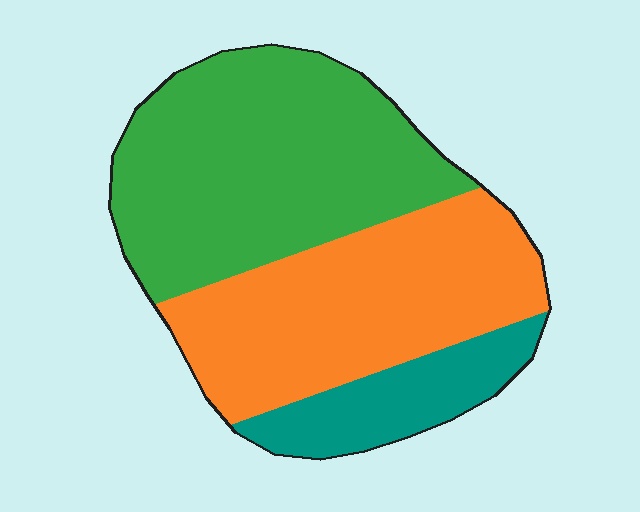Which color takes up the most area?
Green, at roughly 45%.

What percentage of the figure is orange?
Orange covers 39% of the figure.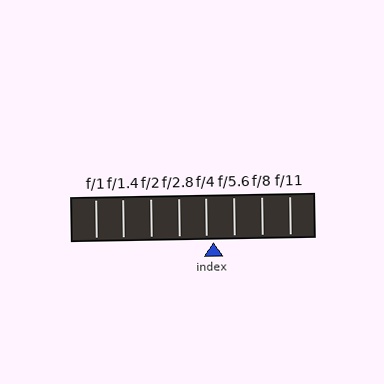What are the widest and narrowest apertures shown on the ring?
The widest aperture shown is f/1 and the narrowest is f/11.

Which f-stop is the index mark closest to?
The index mark is closest to f/4.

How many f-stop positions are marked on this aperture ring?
There are 8 f-stop positions marked.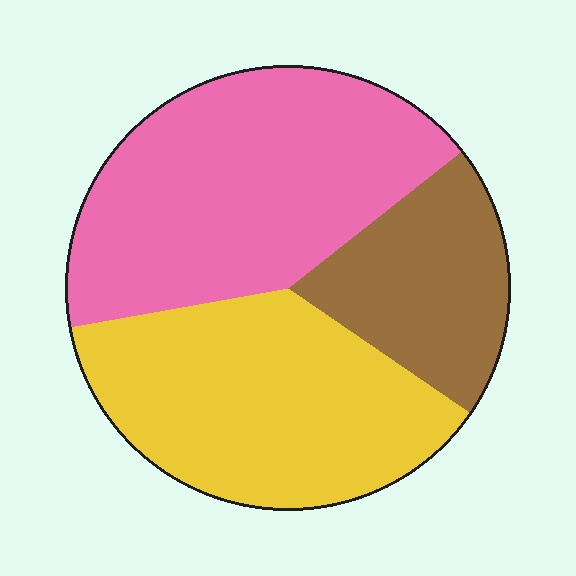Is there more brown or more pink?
Pink.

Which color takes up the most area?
Pink, at roughly 40%.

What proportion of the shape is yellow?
Yellow covers 38% of the shape.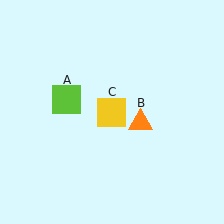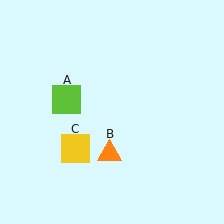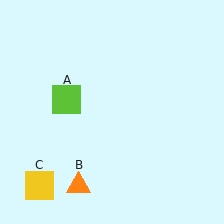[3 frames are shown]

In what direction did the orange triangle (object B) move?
The orange triangle (object B) moved down and to the left.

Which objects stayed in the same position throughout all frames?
Lime square (object A) remained stationary.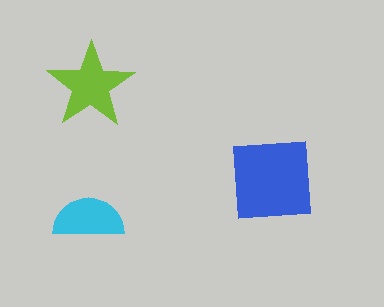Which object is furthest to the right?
The blue square is rightmost.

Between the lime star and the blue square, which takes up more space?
The blue square.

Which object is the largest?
The blue square.